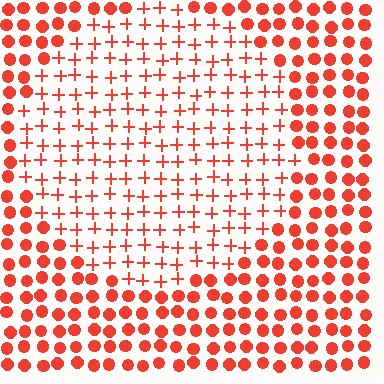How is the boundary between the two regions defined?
The boundary is defined by a change in element shape: plus signs inside vs. circles outside. All elements share the same color and spacing.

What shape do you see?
I see a circle.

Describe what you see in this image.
The image is filled with small red elements arranged in a uniform grid. A circle-shaped region contains plus signs, while the surrounding area contains circles. The boundary is defined purely by the change in element shape.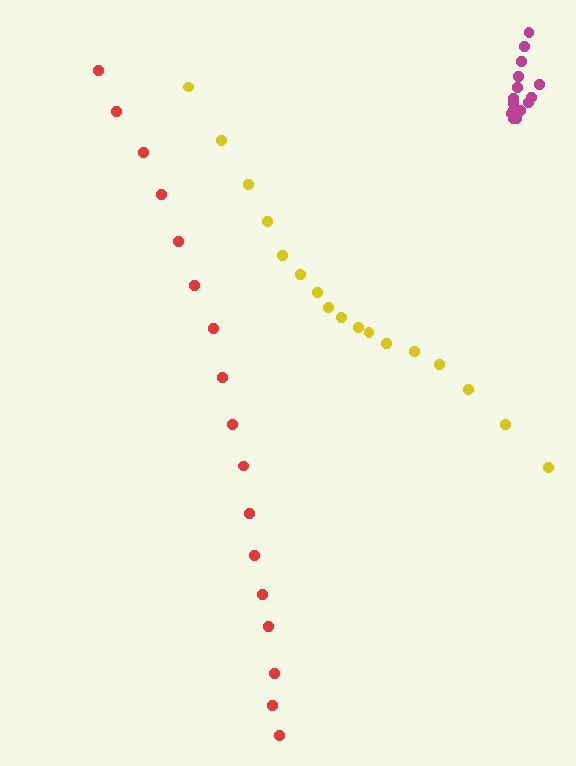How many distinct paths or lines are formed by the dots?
There are 3 distinct paths.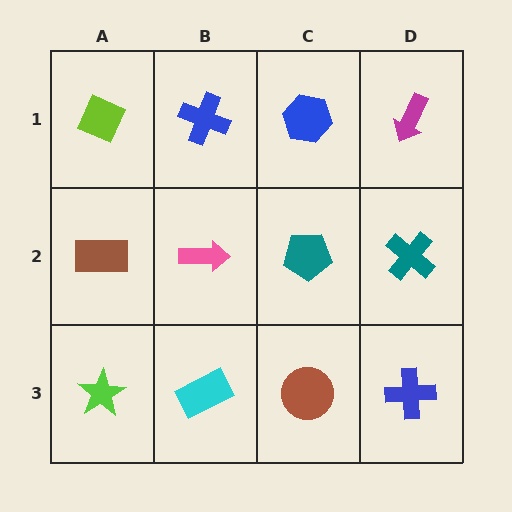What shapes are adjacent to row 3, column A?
A brown rectangle (row 2, column A), a cyan rectangle (row 3, column B).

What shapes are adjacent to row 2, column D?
A magenta arrow (row 1, column D), a blue cross (row 3, column D), a teal pentagon (row 2, column C).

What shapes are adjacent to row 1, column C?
A teal pentagon (row 2, column C), a blue cross (row 1, column B), a magenta arrow (row 1, column D).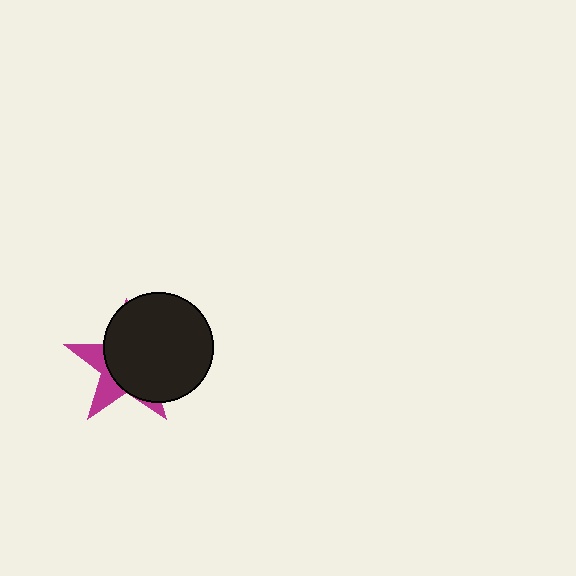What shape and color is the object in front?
The object in front is a black circle.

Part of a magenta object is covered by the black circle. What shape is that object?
It is a star.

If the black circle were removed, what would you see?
You would see the complete magenta star.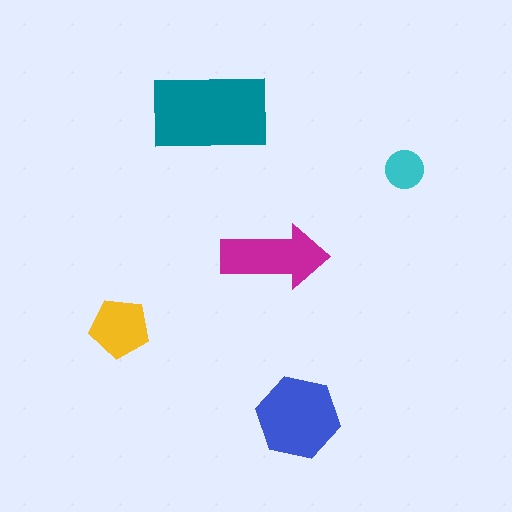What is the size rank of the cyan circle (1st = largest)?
5th.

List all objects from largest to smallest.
The teal rectangle, the blue hexagon, the magenta arrow, the yellow pentagon, the cyan circle.